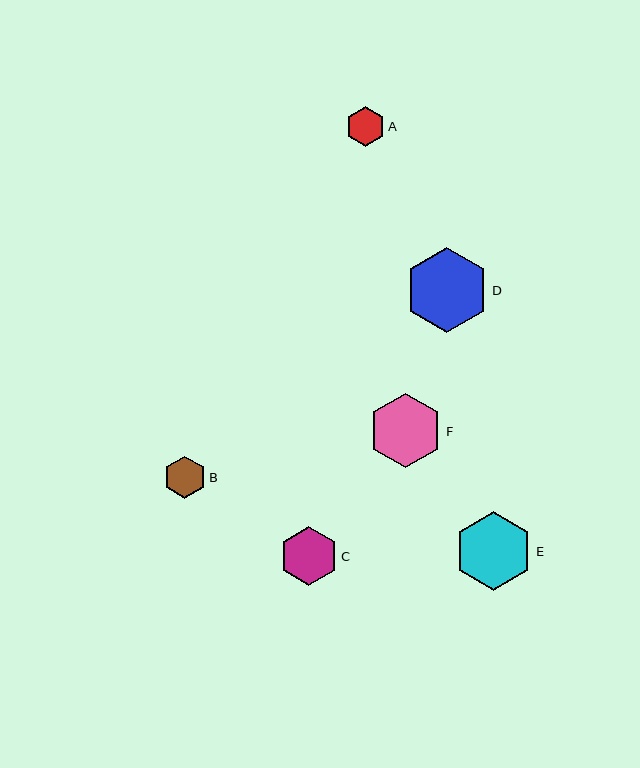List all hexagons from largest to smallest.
From largest to smallest: D, E, F, C, B, A.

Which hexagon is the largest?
Hexagon D is the largest with a size of approximately 84 pixels.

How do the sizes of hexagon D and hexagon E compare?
Hexagon D and hexagon E are approximately the same size.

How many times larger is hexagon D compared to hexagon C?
Hexagon D is approximately 1.4 times the size of hexagon C.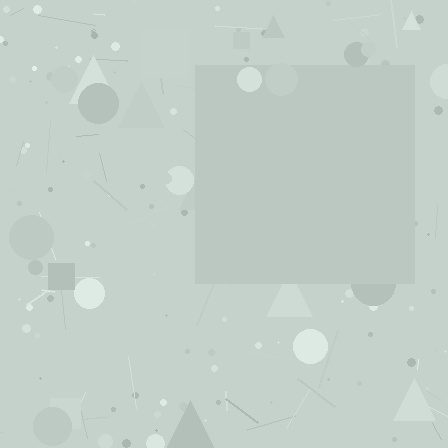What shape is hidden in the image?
A square is hidden in the image.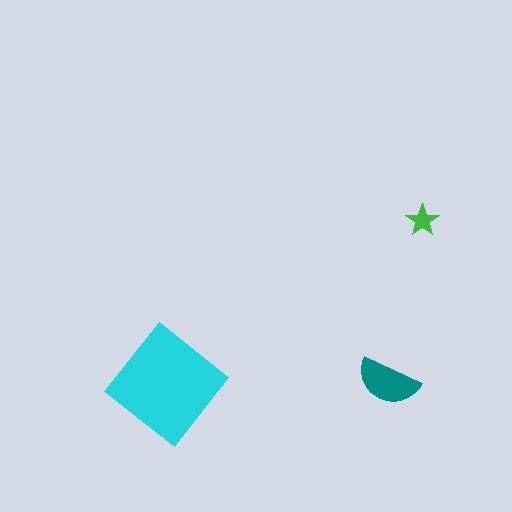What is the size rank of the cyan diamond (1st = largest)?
1st.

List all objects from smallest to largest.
The green star, the teal semicircle, the cyan diamond.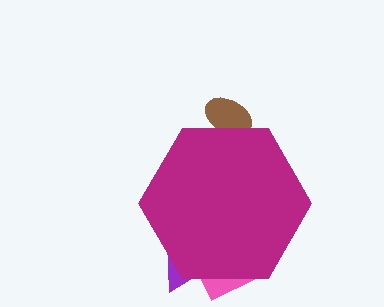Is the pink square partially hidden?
Yes, the pink square is partially hidden behind the magenta hexagon.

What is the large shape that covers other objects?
A magenta hexagon.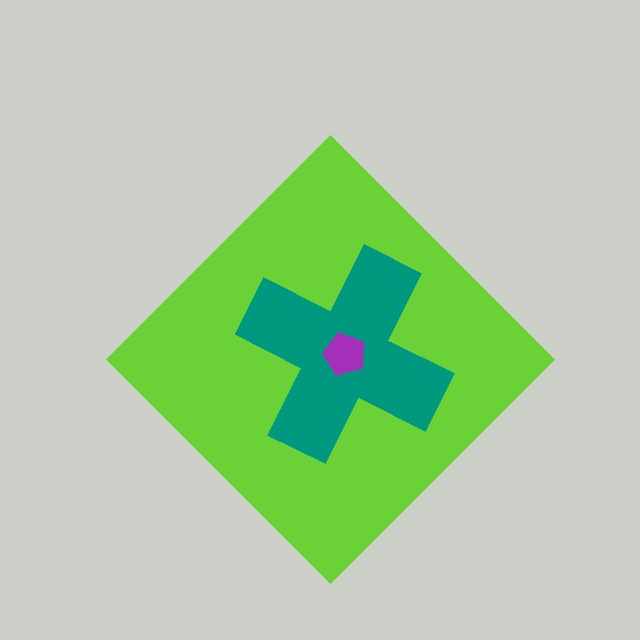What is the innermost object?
The purple pentagon.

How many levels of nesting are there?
3.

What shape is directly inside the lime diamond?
The teal cross.